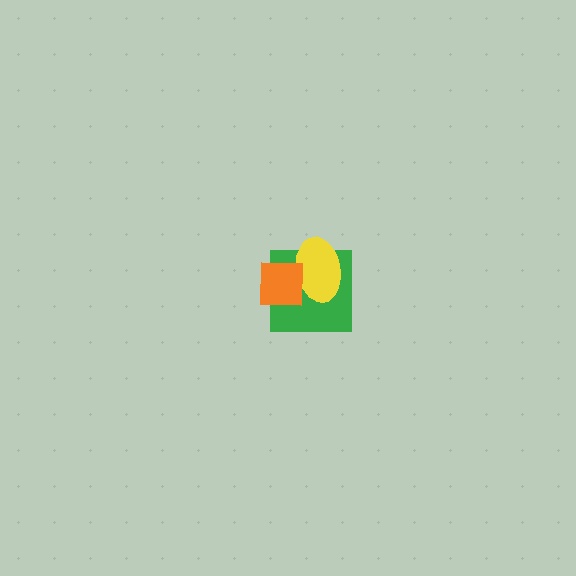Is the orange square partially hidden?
No, no other shape covers it.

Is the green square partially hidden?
Yes, it is partially covered by another shape.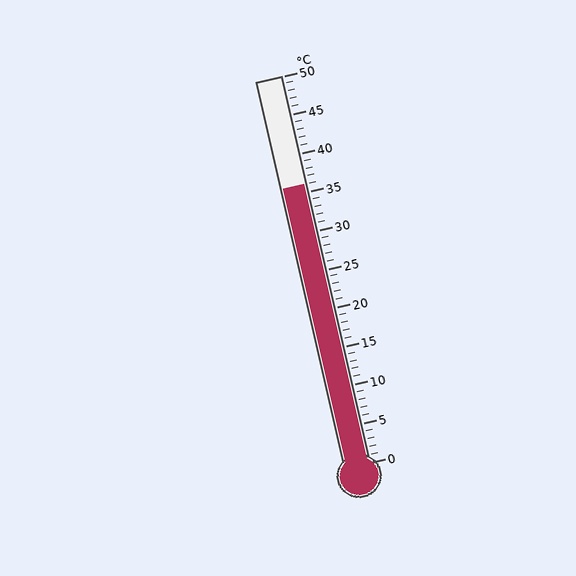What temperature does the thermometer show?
The thermometer shows approximately 36°C.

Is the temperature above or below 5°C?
The temperature is above 5°C.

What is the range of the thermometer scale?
The thermometer scale ranges from 0°C to 50°C.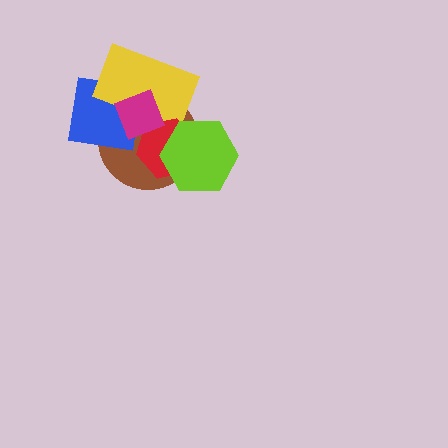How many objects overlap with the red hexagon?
4 objects overlap with the red hexagon.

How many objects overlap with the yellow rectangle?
4 objects overlap with the yellow rectangle.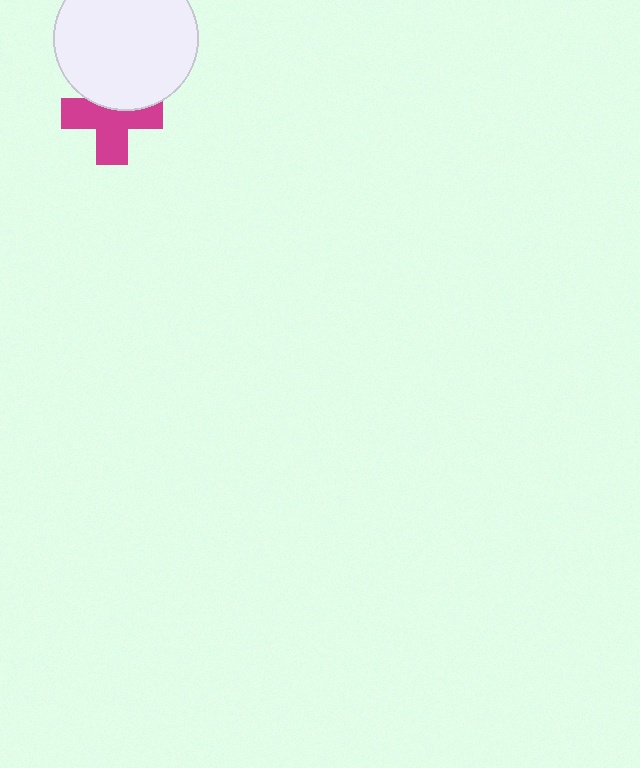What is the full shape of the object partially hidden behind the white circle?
The partially hidden object is a magenta cross.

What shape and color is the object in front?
The object in front is a white circle.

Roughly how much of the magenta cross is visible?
Most of it is visible (roughly 65%).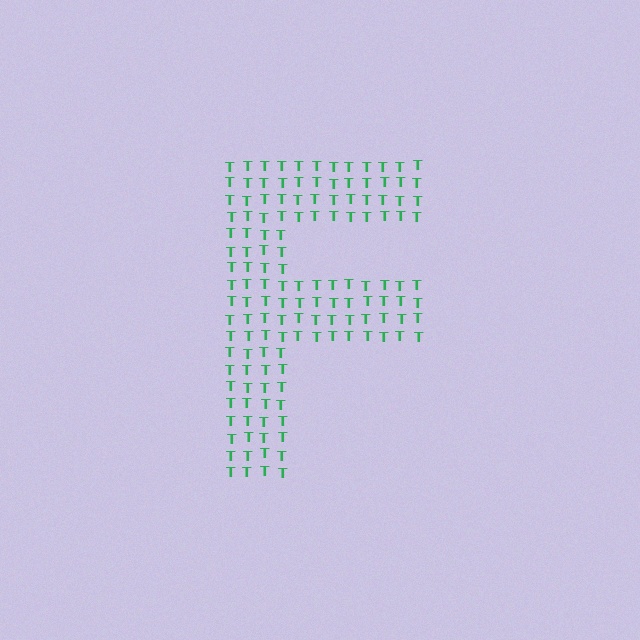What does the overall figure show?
The overall figure shows the letter F.